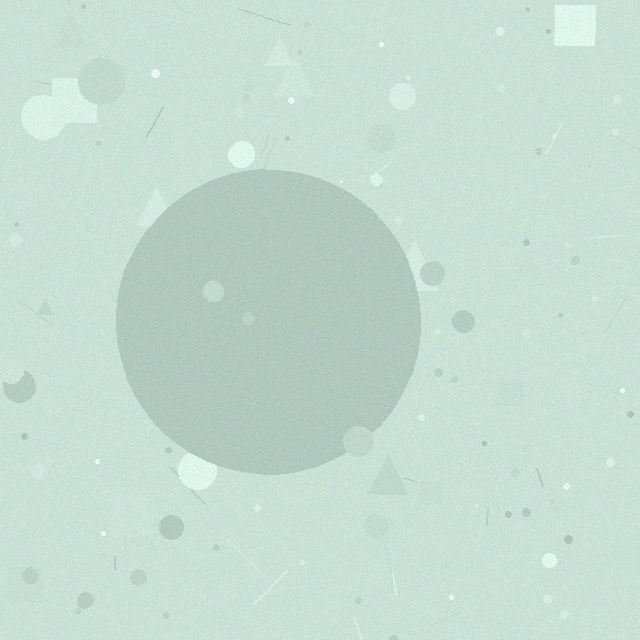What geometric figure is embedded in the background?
A circle is embedded in the background.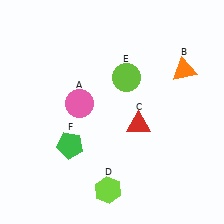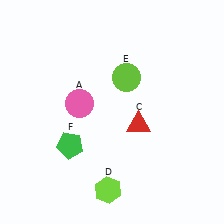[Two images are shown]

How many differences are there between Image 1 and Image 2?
There is 1 difference between the two images.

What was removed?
The orange triangle (B) was removed in Image 2.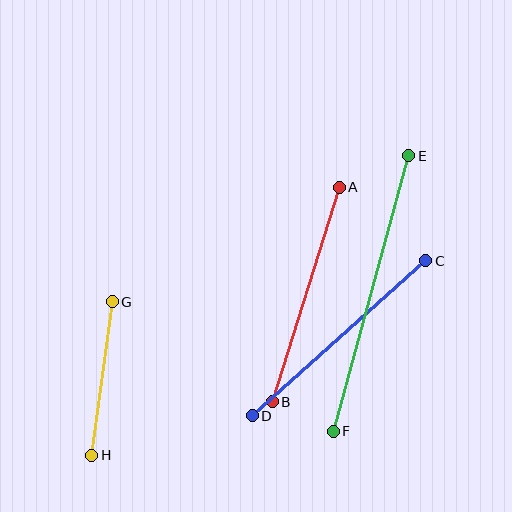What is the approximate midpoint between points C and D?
The midpoint is at approximately (339, 338) pixels.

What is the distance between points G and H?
The distance is approximately 155 pixels.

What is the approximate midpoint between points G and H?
The midpoint is at approximately (102, 378) pixels.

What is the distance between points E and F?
The distance is approximately 286 pixels.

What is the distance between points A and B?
The distance is approximately 225 pixels.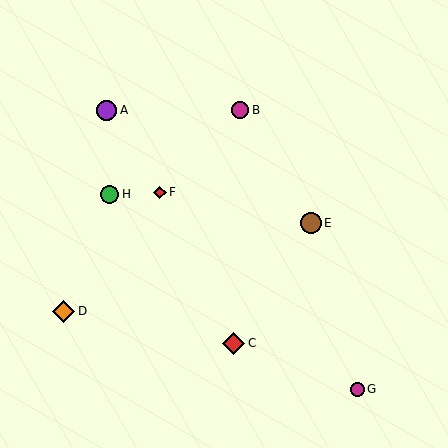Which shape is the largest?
The orange diamond (labeled D) is the largest.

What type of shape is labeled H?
Shape H is a green circle.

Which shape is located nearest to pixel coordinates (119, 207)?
The green circle (labeled H) at (110, 194) is nearest to that location.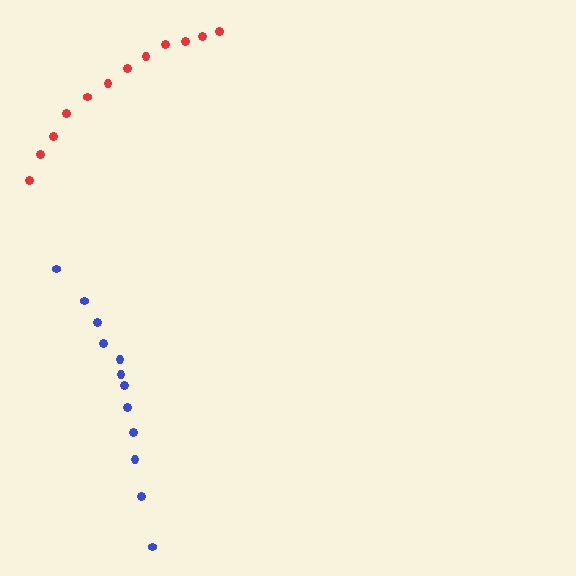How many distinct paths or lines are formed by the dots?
There are 2 distinct paths.